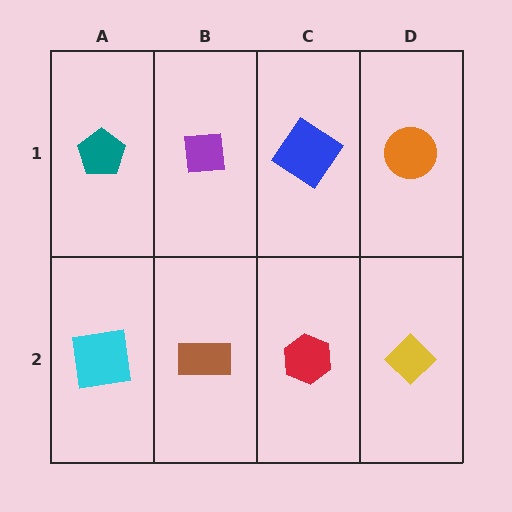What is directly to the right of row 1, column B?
A blue diamond.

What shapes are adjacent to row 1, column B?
A brown rectangle (row 2, column B), a teal pentagon (row 1, column A), a blue diamond (row 1, column C).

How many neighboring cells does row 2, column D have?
2.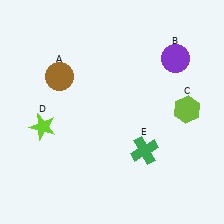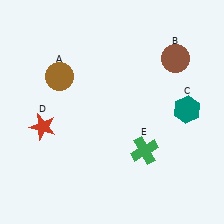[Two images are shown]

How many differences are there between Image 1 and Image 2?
There are 3 differences between the two images.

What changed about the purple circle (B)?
In Image 1, B is purple. In Image 2, it changed to brown.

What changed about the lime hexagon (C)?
In Image 1, C is lime. In Image 2, it changed to teal.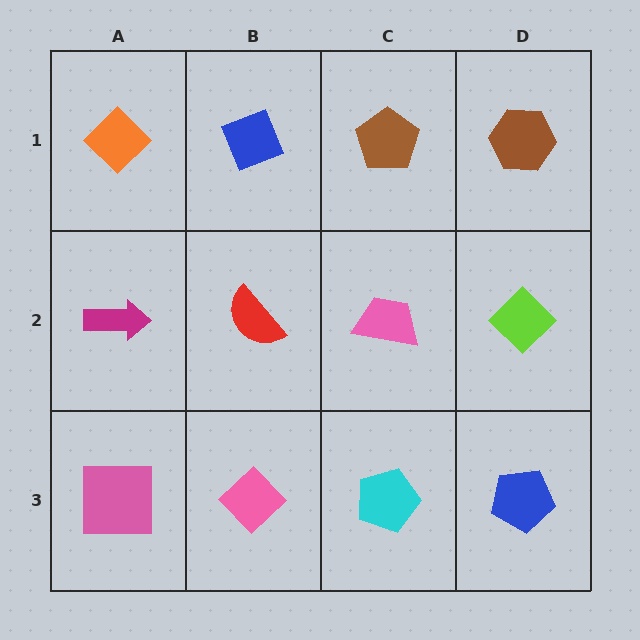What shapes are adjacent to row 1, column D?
A lime diamond (row 2, column D), a brown pentagon (row 1, column C).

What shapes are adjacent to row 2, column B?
A blue diamond (row 1, column B), a pink diamond (row 3, column B), a magenta arrow (row 2, column A), a pink trapezoid (row 2, column C).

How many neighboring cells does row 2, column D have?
3.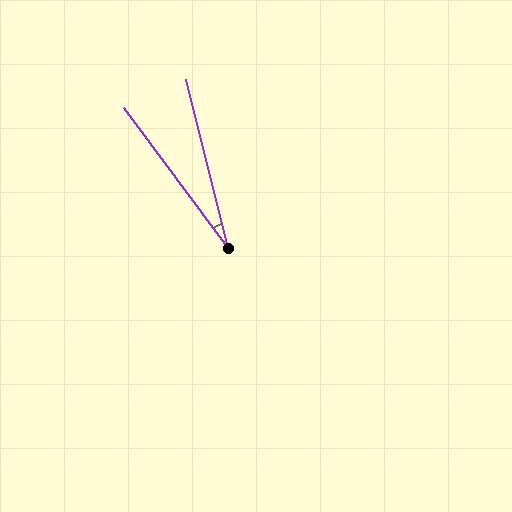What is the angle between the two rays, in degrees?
Approximately 23 degrees.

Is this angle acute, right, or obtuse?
It is acute.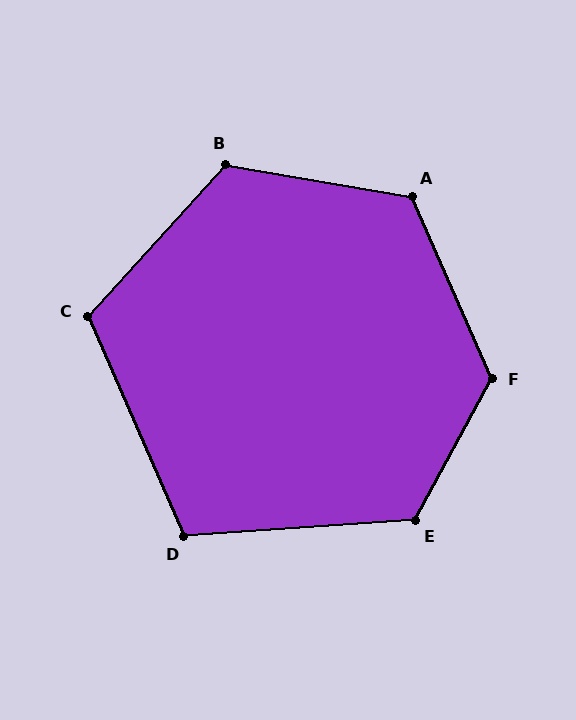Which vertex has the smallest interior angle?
D, at approximately 110 degrees.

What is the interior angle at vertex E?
Approximately 122 degrees (obtuse).